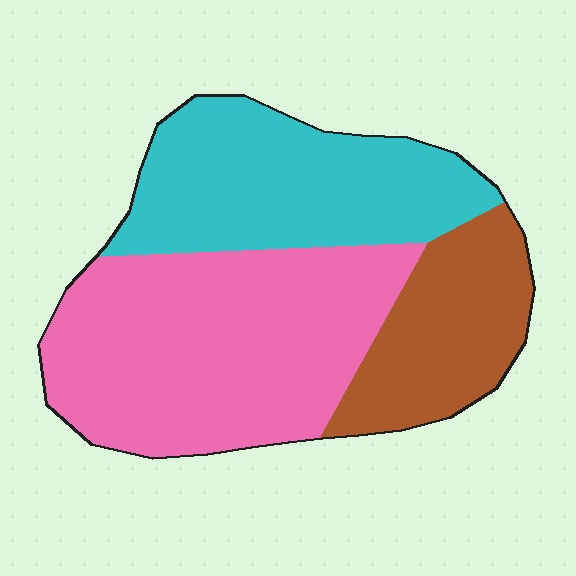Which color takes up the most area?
Pink, at roughly 45%.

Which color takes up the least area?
Brown, at roughly 20%.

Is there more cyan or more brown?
Cyan.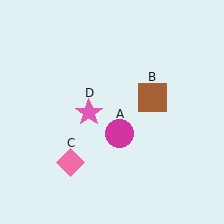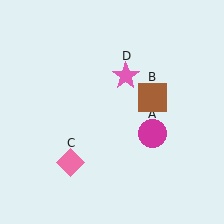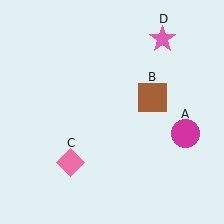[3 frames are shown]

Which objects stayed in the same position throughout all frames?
Brown square (object B) and pink diamond (object C) remained stationary.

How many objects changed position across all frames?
2 objects changed position: magenta circle (object A), pink star (object D).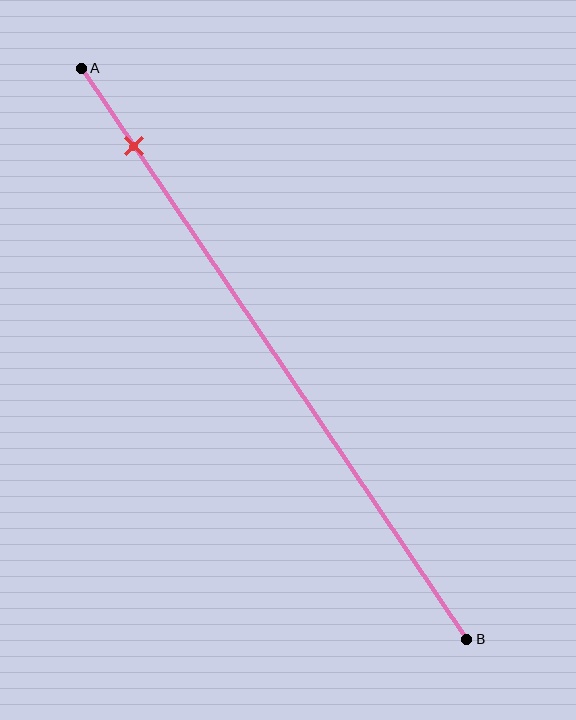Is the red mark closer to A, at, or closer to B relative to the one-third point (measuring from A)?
The red mark is closer to point A than the one-third point of segment AB.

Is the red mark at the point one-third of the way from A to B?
No, the mark is at about 15% from A, not at the 33% one-third point.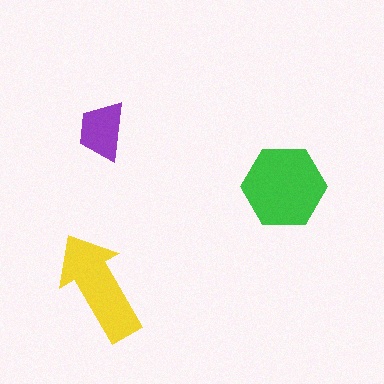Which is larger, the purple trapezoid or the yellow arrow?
The yellow arrow.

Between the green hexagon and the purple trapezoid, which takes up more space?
The green hexagon.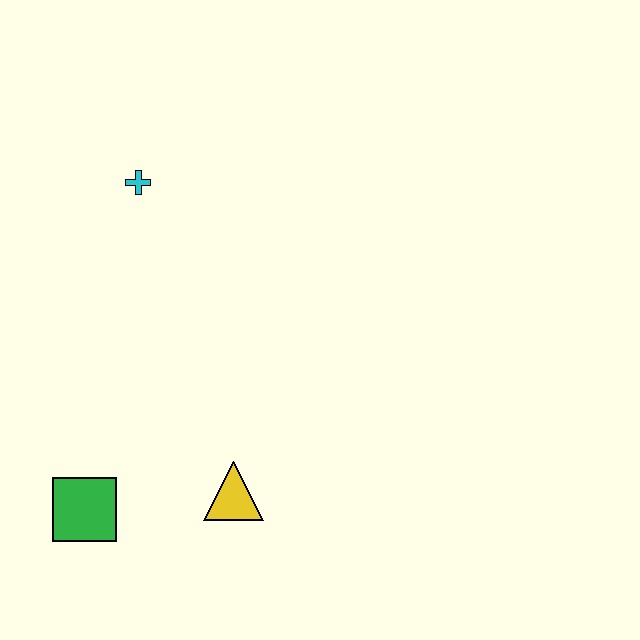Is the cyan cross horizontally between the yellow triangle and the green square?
Yes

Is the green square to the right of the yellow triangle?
No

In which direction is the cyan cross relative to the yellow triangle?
The cyan cross is above the yellow triangle.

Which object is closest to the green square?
The yellow triangle is closest to the green square.